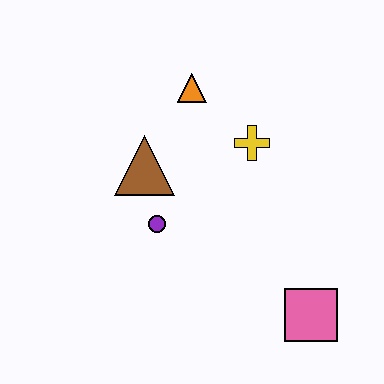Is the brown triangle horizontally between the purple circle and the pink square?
No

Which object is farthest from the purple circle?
The pink square is farthest from the purple circle.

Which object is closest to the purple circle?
The brown triangle is closest to the purple circle.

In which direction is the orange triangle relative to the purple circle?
The orange triangle is above the purple circle.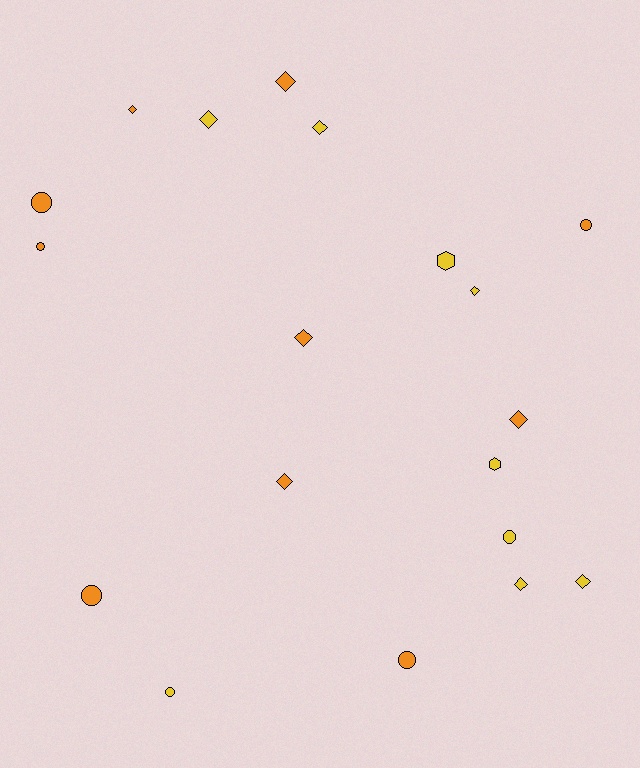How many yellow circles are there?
There are 2 yellow circles.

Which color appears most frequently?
Orange, with 10 objects.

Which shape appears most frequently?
Diamond, with 10 objects.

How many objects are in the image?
There are 19 objects.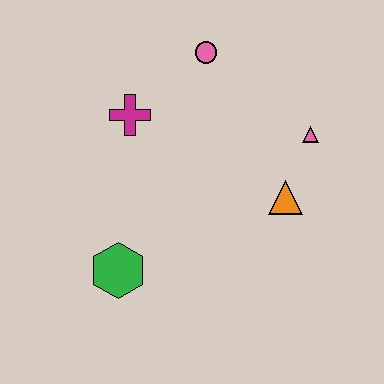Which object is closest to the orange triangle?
The pink triangle is closest to the orange triangle.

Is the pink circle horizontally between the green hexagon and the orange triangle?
Yes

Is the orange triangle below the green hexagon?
No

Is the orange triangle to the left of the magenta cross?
No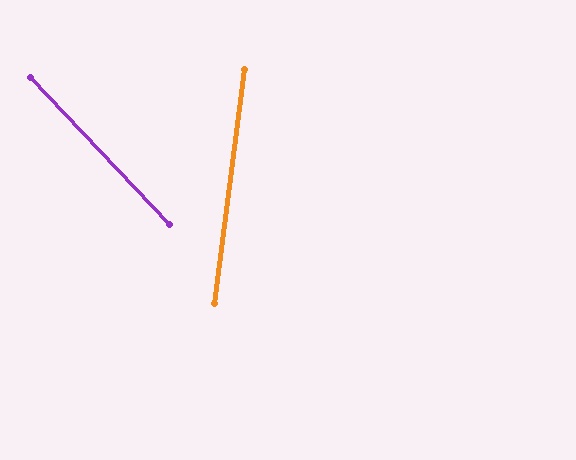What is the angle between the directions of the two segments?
Approximately 51 degrees.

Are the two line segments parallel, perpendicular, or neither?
Neither parallel nor perpendicular — they differ by about 51°.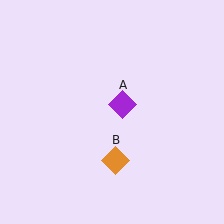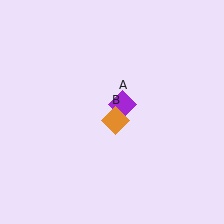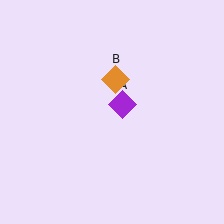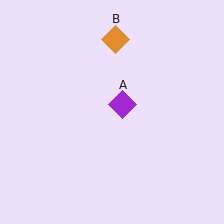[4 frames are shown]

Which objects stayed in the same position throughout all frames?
Purple diamond (object A) remained stationary.